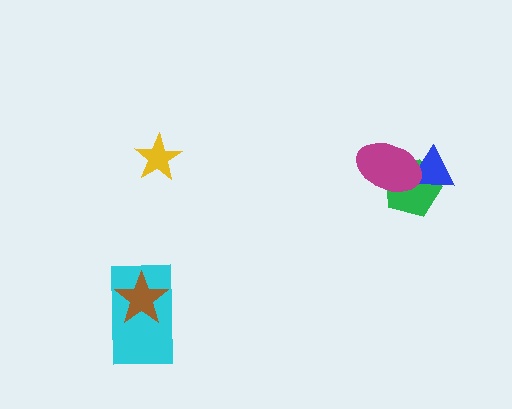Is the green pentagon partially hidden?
Yes, it is partially covered by another shape.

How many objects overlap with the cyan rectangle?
1 object overlaps with the cyan rectangle.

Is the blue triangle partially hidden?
Yes, it is partially covered by another shape.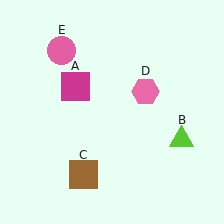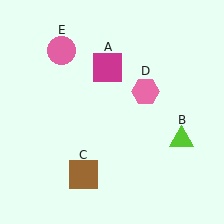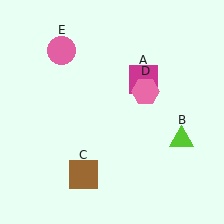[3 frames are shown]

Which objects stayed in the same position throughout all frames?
Lime triangle (object B) and brown square (object C) and pink hexagon (object D) and pink circle (object E) remained stationary.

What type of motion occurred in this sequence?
The magenta square (object A) rotated clockwise around the center of the scene.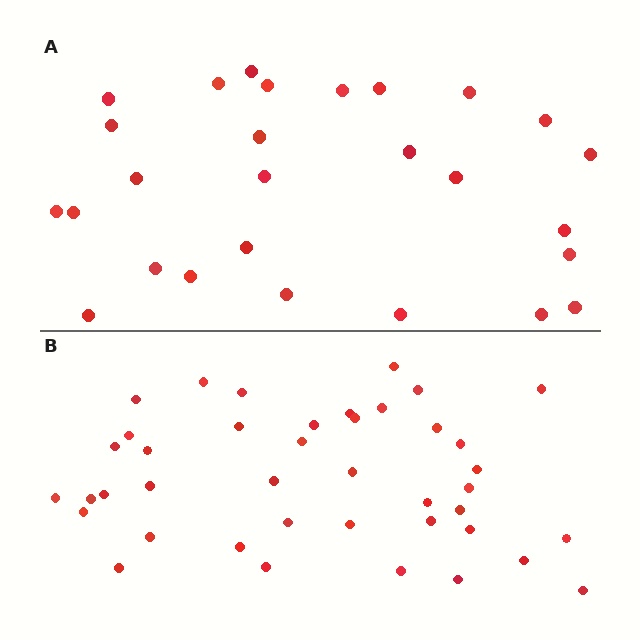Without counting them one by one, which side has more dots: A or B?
Region B (the bottom region) has more dots.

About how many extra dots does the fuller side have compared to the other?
Region B has approximately 15 more dots than region A.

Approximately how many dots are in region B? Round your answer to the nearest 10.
About 40 dots. (The exact count is 41, which rounds to 40.)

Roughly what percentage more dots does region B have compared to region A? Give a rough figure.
About 50% more.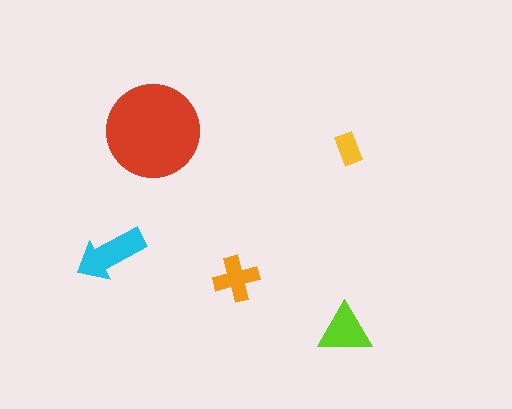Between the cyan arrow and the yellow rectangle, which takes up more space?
The cyan arrow.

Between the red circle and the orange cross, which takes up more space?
The red circle.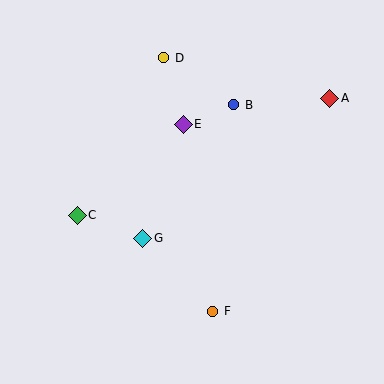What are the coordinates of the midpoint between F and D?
The midpoint between F and D is at (188, 185).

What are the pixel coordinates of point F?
Point F is at (213, 311).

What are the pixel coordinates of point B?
Point B is at (234, 105).